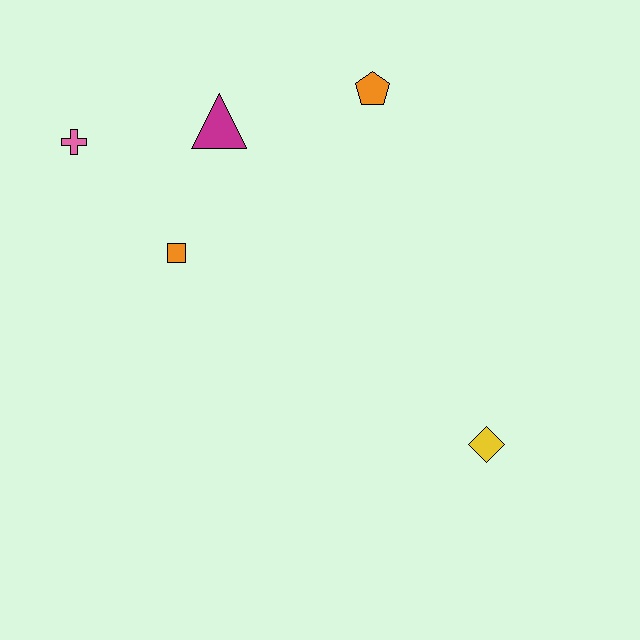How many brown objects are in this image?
There are no brown objects.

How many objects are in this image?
There are 5 objects.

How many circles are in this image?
There are no circles.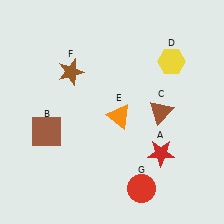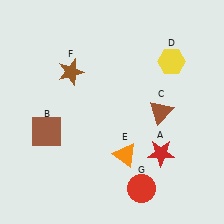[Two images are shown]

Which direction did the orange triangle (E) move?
The orange triangle (E) moved down.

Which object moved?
The orange triangle (E) moved down.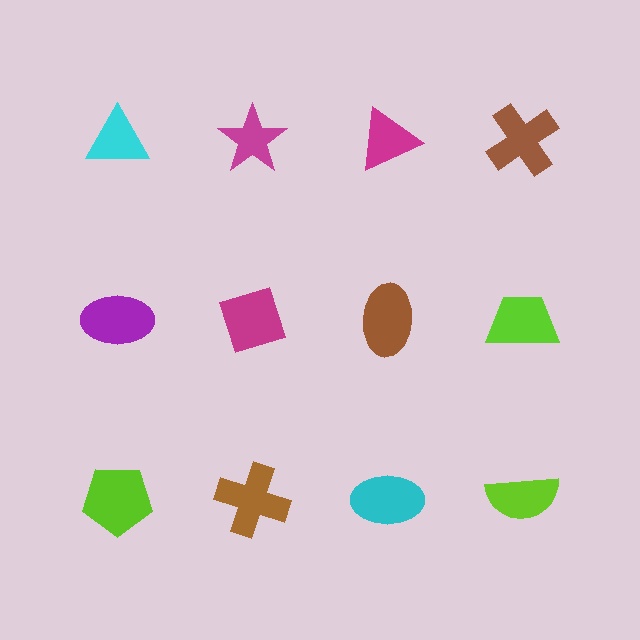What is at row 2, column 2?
A magenta diamond.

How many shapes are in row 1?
4 shapes.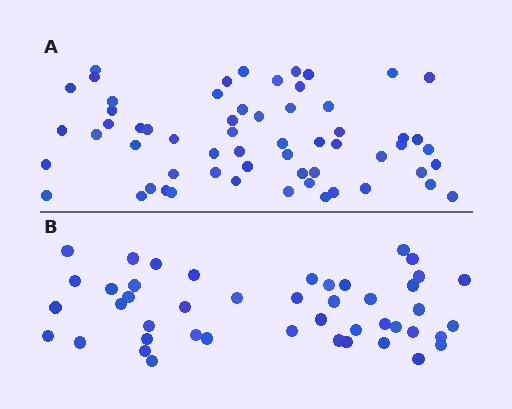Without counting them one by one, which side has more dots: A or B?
Region A (the top region) has more dots.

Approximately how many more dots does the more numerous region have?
Region A has approximately 15 more dots than region B.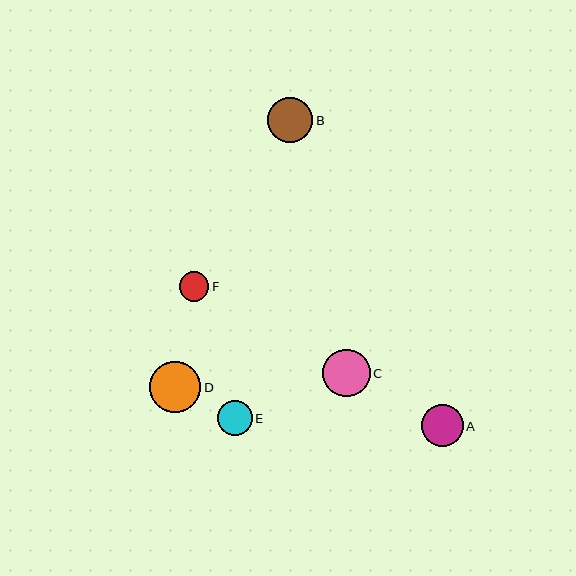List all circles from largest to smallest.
From largest to smallest: D, C, B, A, E, F.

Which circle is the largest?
Circle D is the largest with a size of approximately 51 pixels.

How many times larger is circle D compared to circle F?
Circle D is approximately 1.7 times the size of circle F.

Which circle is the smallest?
Circle F is the smallest with a size of approximately 30 pixels.